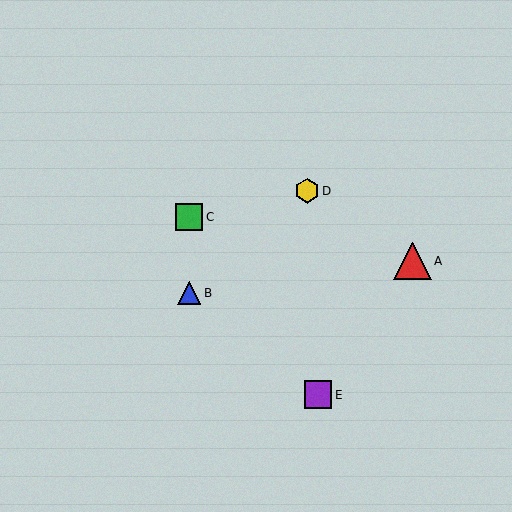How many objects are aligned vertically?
2 objects (B, C) are aligned vertically.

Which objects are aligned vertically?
Objects B, C are aligned vertically.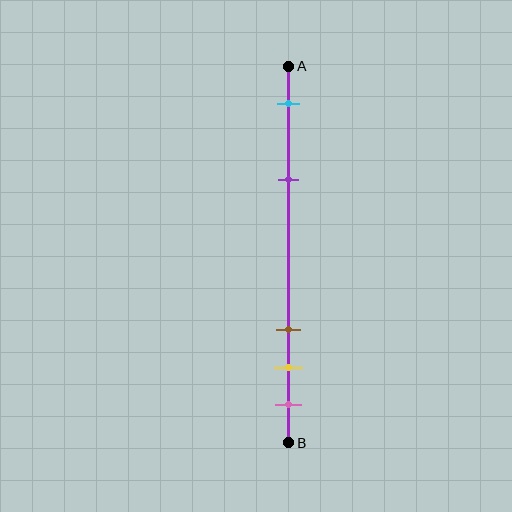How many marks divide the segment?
There are 5 marks dividing the segment.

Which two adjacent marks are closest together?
The yellow and pink marks are the closest adjacent pair.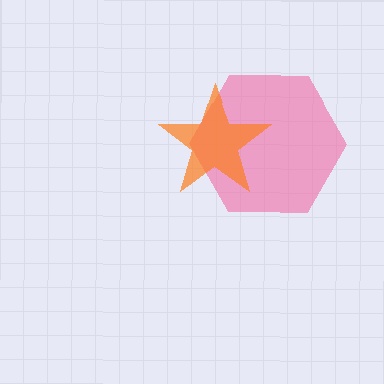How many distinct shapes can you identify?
There are 2 distinct shapes: a pink hexagon, an orange star.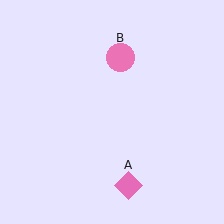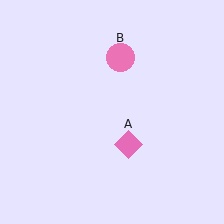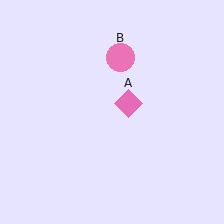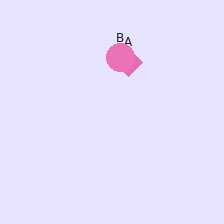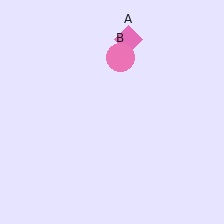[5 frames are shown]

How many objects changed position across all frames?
1 object changed position: pink diamond (object A).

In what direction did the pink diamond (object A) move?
The pink diamond (object A) moved up.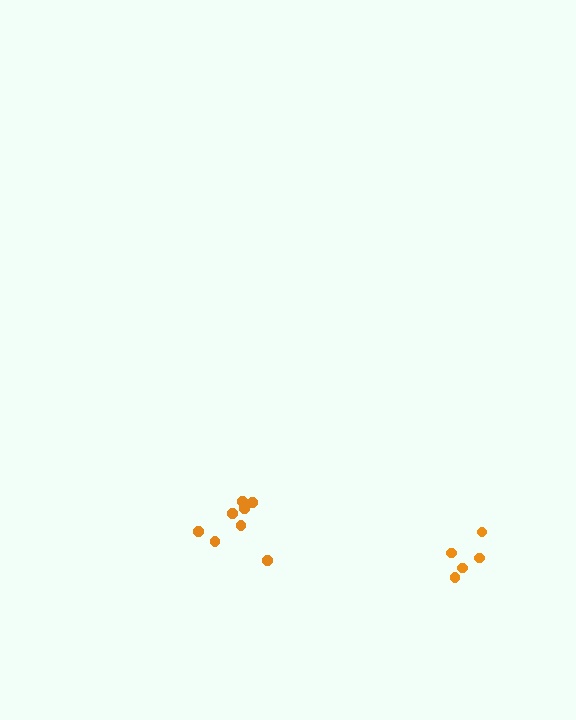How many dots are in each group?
Group 1: 8 dots, Group 2: 5 dots (13 total).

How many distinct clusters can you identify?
There are 2 distinct clusters.